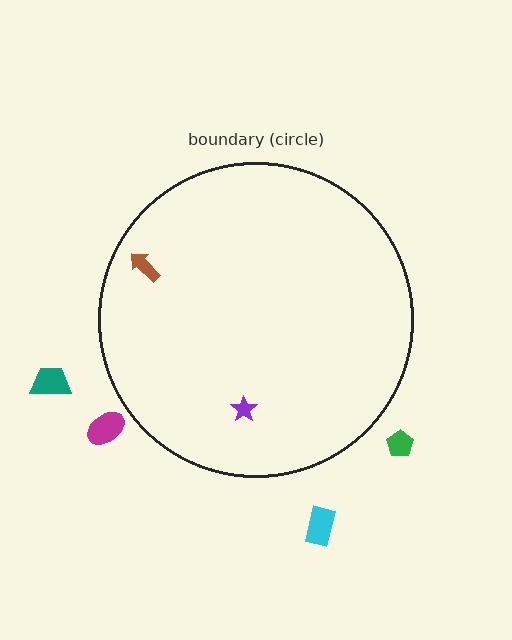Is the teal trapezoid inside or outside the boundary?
Outside.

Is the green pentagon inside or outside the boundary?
Outside.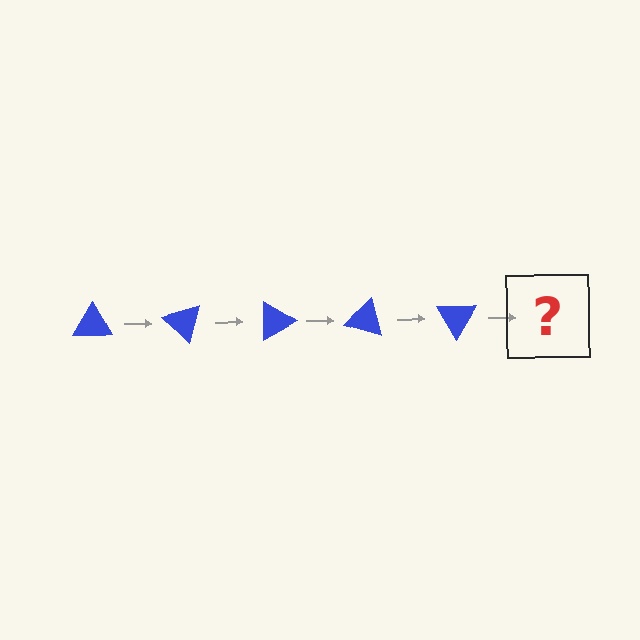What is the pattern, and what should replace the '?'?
The pattern is that the triangle rotates 45 degrees each step. The '?' should be a blue triangle rotated 225 degrees.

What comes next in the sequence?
The next element should be a blue triangle rotated 225 degrees.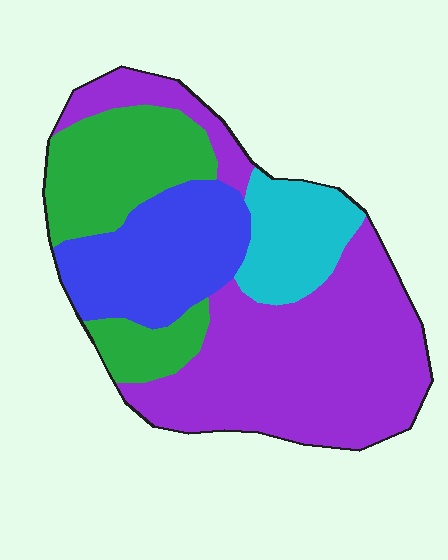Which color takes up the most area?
Purple, at roughly 45%.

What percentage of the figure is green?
Green covers roughly 20% of the figure.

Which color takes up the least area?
Cyan, at roughly 10%.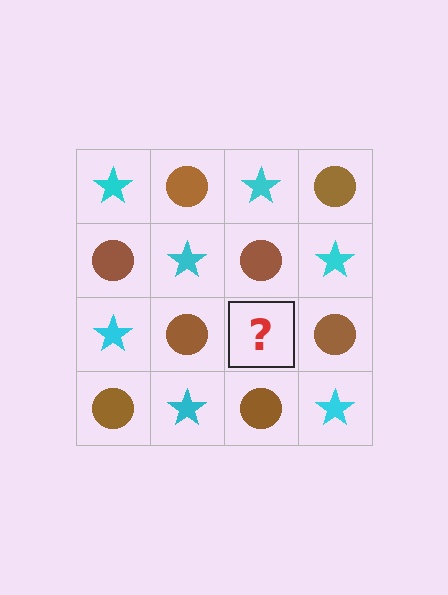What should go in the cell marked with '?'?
The missing cell should contain a cyan star.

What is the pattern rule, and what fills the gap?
The rule is that it alternates cyan star and brown circle in a checkerboard pattern. The gap should be filled with a cyan star.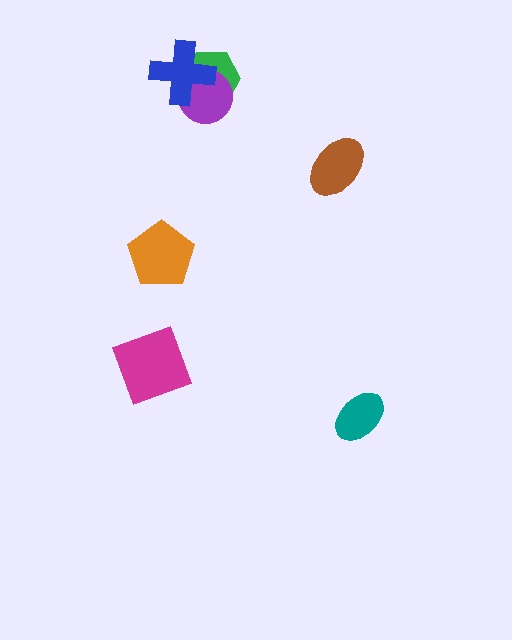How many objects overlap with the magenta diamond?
0 objects overlap with the magenta diamond.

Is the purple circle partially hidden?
Yes, it is partially covered by another shape.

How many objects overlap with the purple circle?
2 objects overlap with the purple circle.